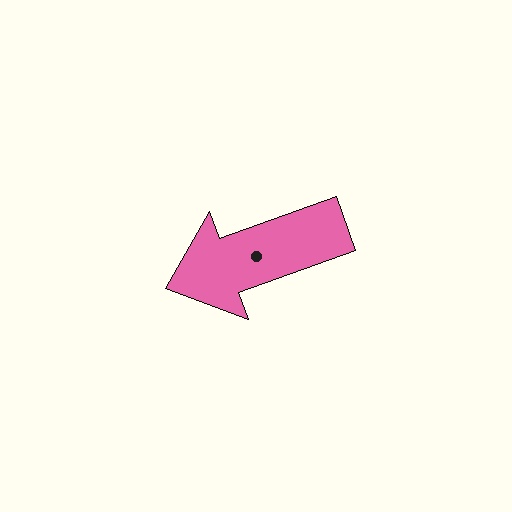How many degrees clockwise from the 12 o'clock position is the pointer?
Approximately 250 degrees.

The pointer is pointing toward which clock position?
Roughly 8 o'clock.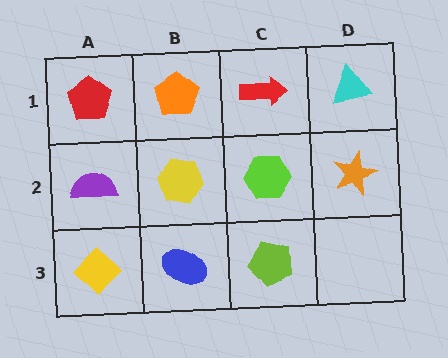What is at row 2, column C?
A lime hexagon.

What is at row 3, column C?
A lime pentagon.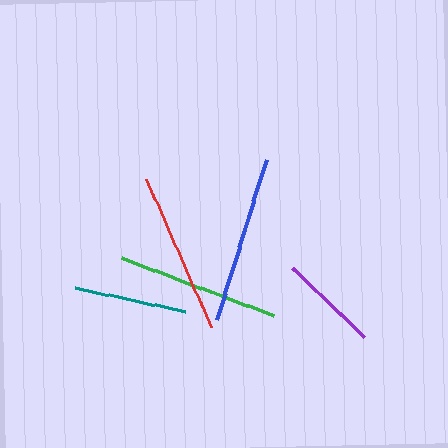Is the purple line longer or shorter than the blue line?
The blue line is longer than the purple line.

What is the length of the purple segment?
The purple segment is approximately 101 pixels long.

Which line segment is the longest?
The blue line is the longest at approximately 168 pixels.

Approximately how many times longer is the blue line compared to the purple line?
The blue line is approximately 1.7 times the length of the purple line.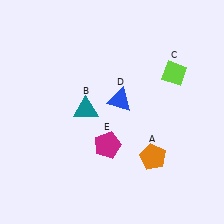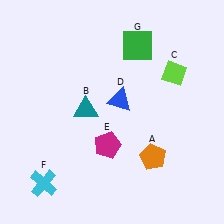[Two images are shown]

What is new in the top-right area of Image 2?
A green square (G) was added in the top-right area of Image 2.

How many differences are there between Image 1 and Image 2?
There are 2 differences between the two images.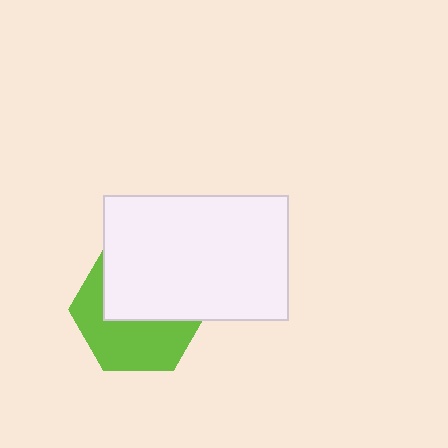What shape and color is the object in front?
The object in front is a white rectangle.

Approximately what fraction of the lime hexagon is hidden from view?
Roughly 50% of the lime hexagon is hidden behind the white rectangle.